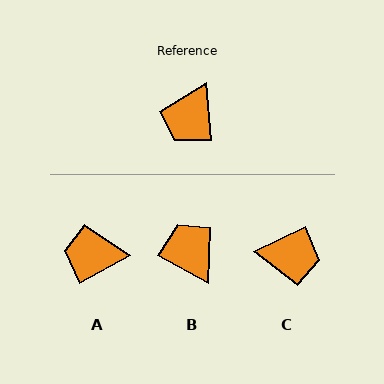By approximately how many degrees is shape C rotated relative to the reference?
Approximately 111 degrees counter-clockwise.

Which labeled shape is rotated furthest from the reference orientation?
B, about 124 degrees away.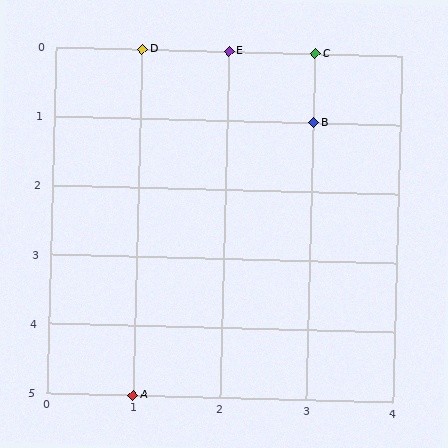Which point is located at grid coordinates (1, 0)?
Point D is at (1, 0).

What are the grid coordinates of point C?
Point C is at grid coordinates (3, 0).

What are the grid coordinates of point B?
Point B is at grid coordinates (3, 1).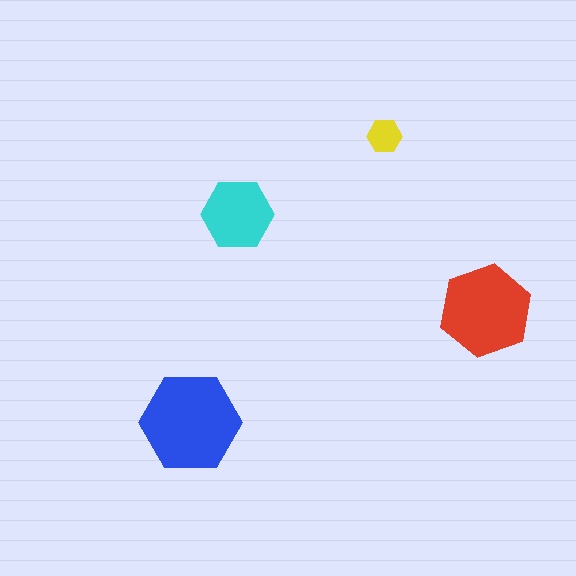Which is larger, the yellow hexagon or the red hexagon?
The red one.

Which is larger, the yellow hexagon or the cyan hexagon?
The cyan one.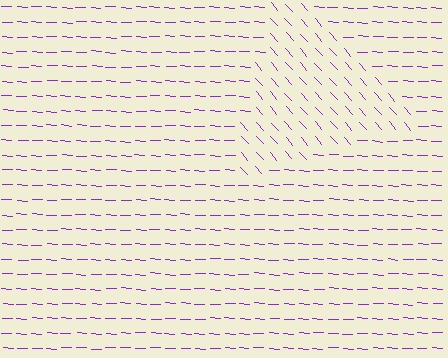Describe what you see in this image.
The image is filled with small purple line segments. A triangle region in the image has lines oriented differently from the surrounding lines, creating a visible texture boundary.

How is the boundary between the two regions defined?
The boundary is defined purely by a change in line orientation (approximately 45 degrees difference). All lines are the same color and thickness.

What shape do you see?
I see a triangle.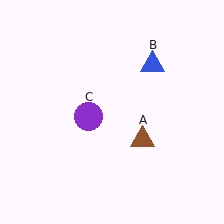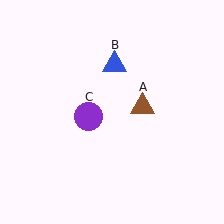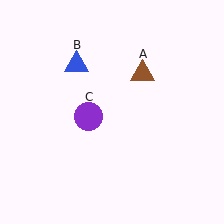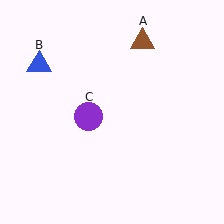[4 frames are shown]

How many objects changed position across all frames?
2 objects changed position: brown triangle (object A), blue triangle (object B).